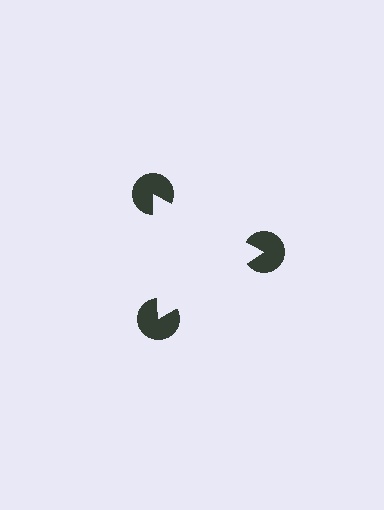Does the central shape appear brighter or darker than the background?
It typically appears slightly brighter than the background, even though no actual brightness change is drawn.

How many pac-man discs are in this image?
There are 3 — one at each vertex of the illusory triangle.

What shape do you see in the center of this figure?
An illusory triangle — its edges are inferred from the aligned wedge cuts in the pac-man discs, not physically drawn.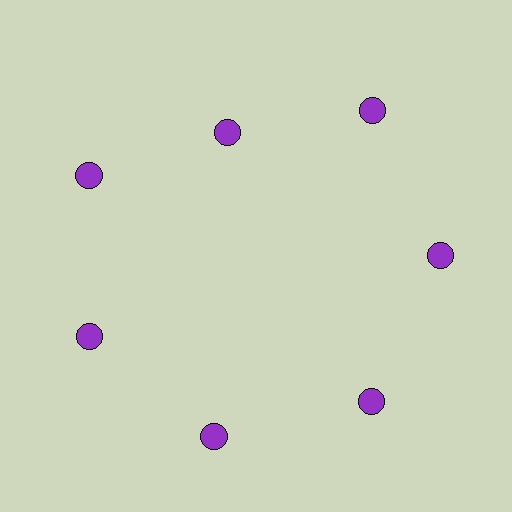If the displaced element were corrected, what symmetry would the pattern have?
It would have 7-fold rotational symmetry — the pattern would map onto itself every 51 degrees.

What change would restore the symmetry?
The symmetry would be restored by moving it outward, back onto the ring so that all 7 circles sit at equal angles and equal distance from the center.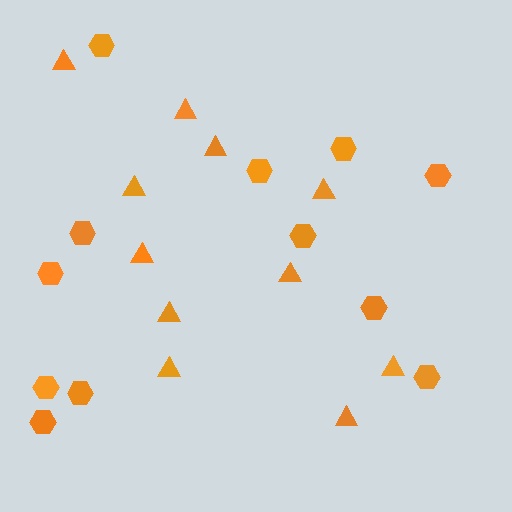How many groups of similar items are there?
There are 2 groups: one group of triangles (11) and one group of hexagons (12).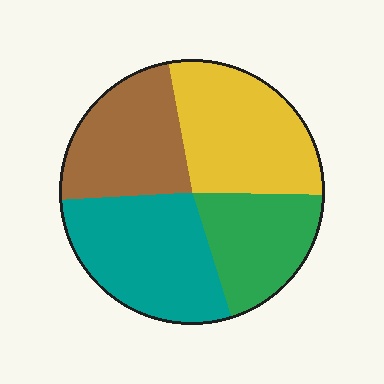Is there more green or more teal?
Teal.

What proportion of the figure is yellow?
Yellow covers roughly 30% of the figure.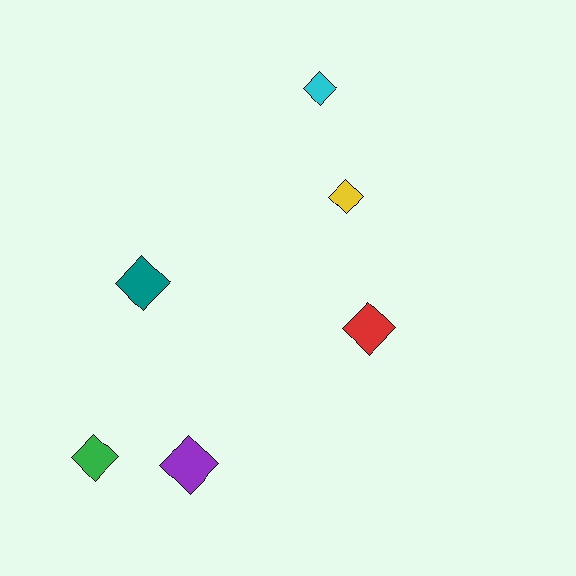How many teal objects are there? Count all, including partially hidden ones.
There is 1 teal object.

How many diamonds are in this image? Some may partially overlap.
There are 6 diamonds.